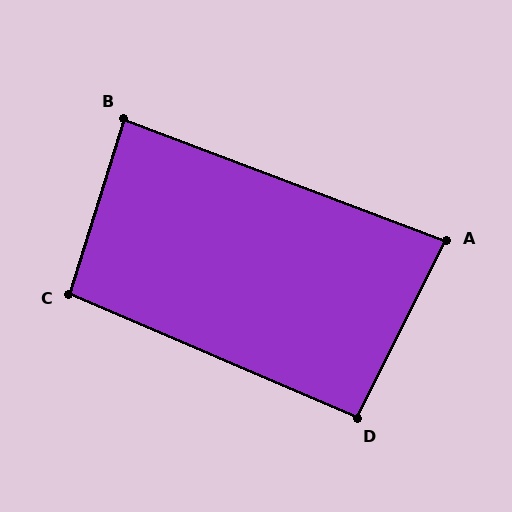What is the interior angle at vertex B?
Approximately 86 degrees (approximately right).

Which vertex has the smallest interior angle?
A, at approximately 84 degrees.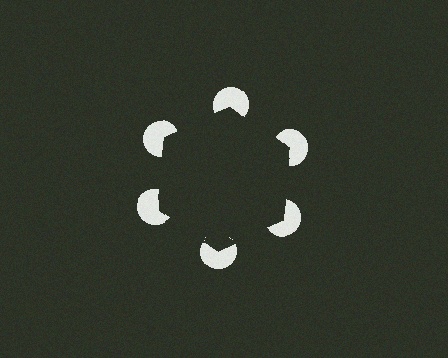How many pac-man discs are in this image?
There are 6 — one at each vertex of the illusory hexagon.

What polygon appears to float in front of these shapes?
An illusory hexagon — its edges are inferred from the aligned wedge cuts in the pac-man discs, not physically drawn.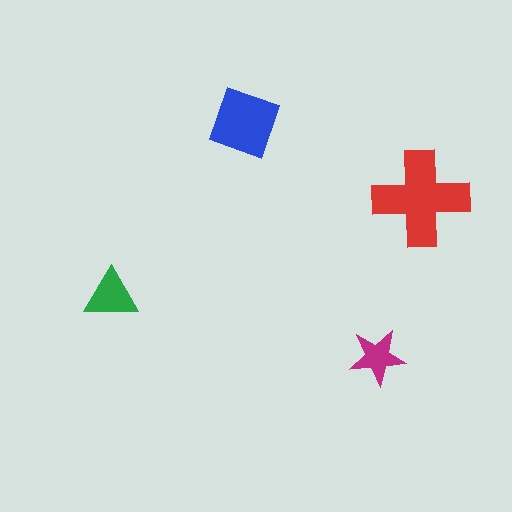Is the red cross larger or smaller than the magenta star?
Larger.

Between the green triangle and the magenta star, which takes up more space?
The green triangle.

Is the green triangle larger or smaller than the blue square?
Smaller.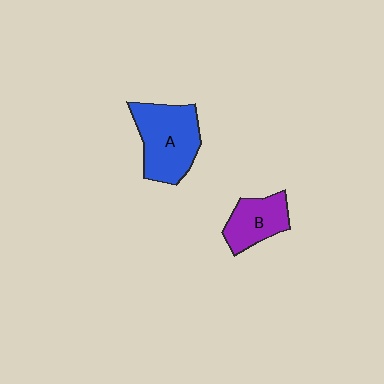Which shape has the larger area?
Shape A (blue).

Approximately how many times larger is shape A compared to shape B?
Approximately 1.6 times.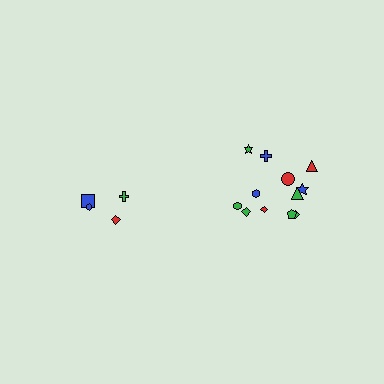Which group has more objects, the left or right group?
The right group.